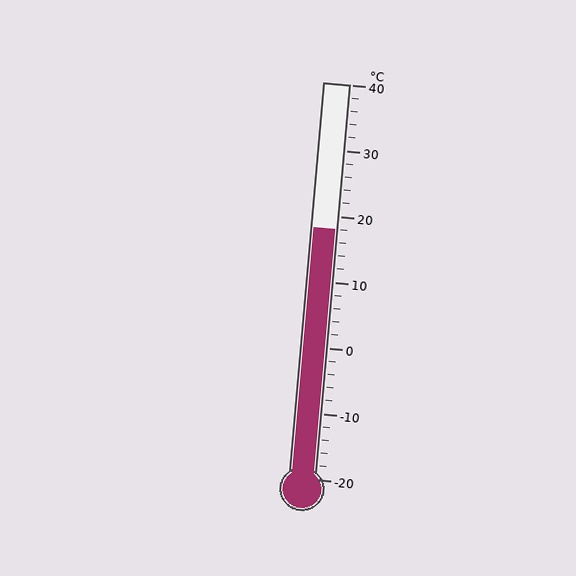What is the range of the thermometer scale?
The thermometer scale ranges from -20°C to 40°C.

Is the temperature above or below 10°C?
The temperature is above 10°C.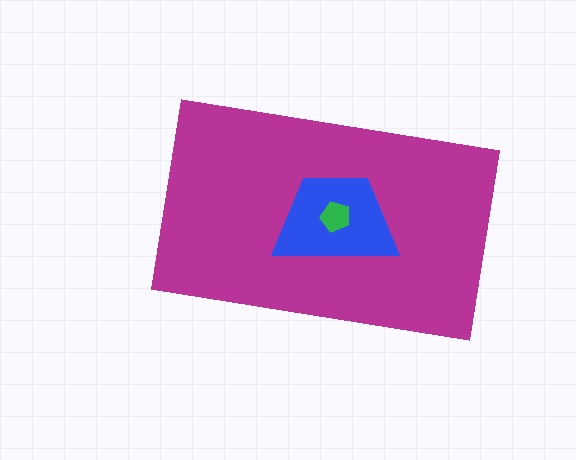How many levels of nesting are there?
3.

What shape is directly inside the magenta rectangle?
The blue trapezoid.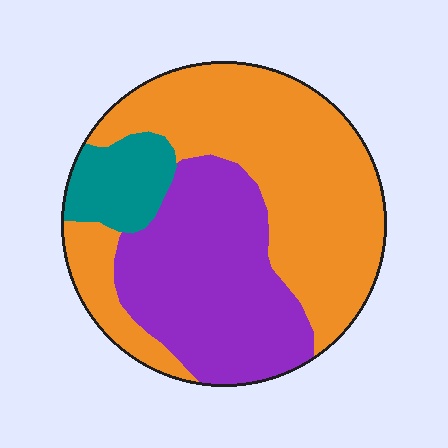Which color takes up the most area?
Orange, at roughly 55%.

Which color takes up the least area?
Teal, at roughly 10%.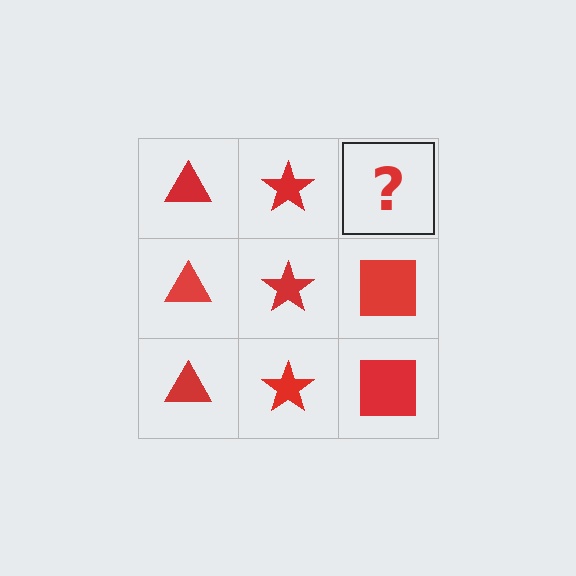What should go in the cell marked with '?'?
The missing cell should contain a red square.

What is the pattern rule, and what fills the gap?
The rule is that each column has a consistent shape. The gap should be filled with a red square.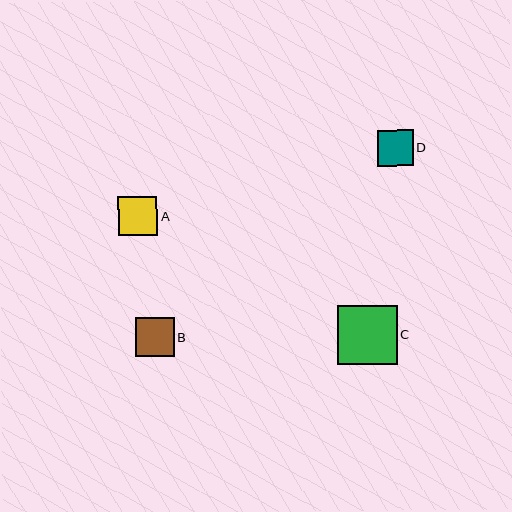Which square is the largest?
Square C is the largest with a size of approximately 59 pixels.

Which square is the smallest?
Square D is the smallest with a size of approximately 36 pixels.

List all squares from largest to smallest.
From largest to smallest: C, A, B, D.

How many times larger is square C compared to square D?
Square C is approximately 1.6 times the size of square D.